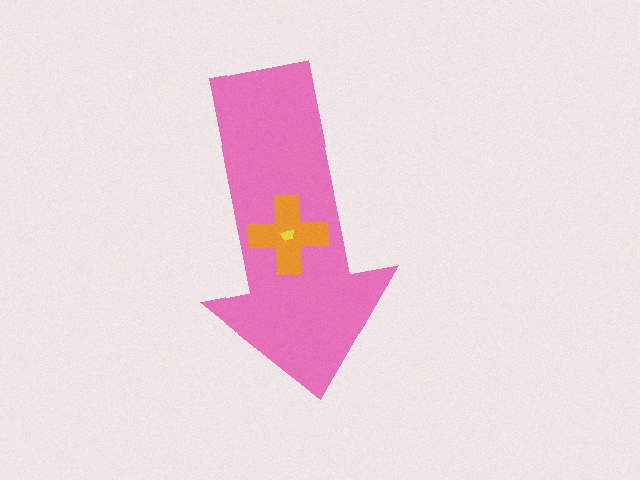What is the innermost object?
The yellow trapezoid.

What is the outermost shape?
The pink arrow.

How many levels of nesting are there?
3.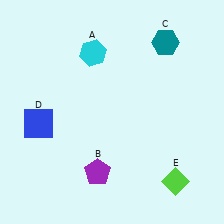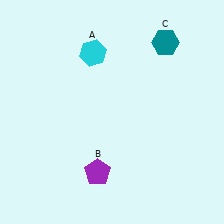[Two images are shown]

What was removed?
The lime diamond (E), the blue square (D) were removed in Image 2.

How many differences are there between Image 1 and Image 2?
There are 2 differences between the two images.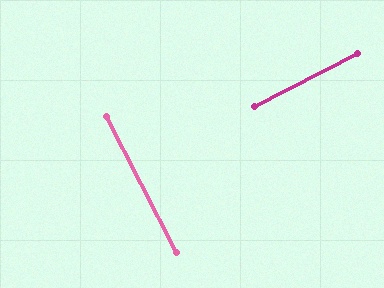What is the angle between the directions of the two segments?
Approximately 90 degrees.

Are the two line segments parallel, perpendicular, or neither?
Perpendicular — they meet at approximately 90°.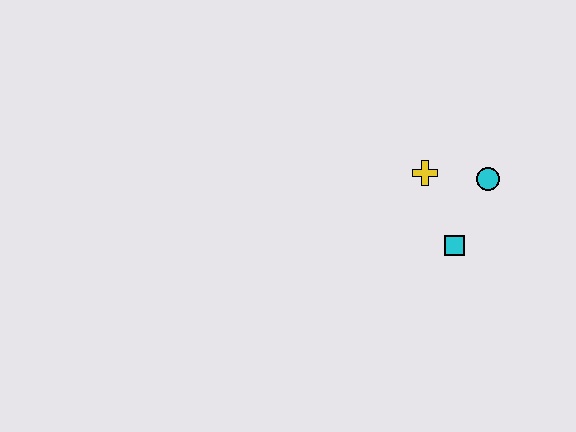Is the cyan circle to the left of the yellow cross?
No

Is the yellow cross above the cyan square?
Yes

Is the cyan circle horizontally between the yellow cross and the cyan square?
No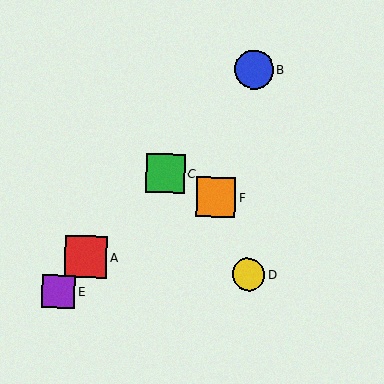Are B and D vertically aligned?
Yes, both are at x≈254.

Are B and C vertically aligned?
No, B is at x≈254 and C is at x≈165.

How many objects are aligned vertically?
2 objects (B, D) are aligned vertically.